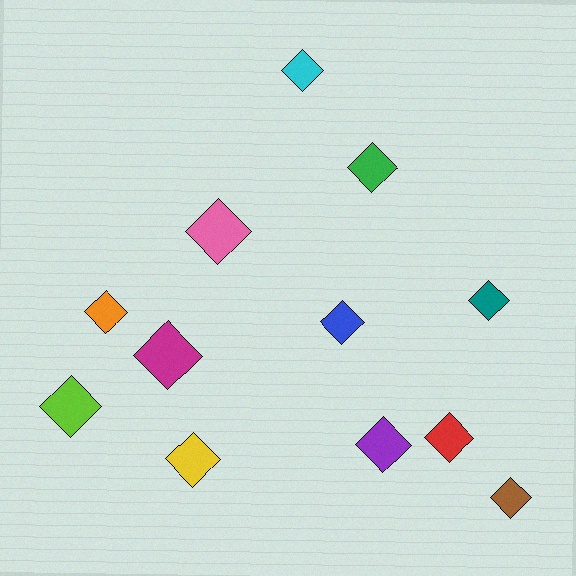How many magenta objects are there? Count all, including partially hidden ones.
There is 1 magenta object.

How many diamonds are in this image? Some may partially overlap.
There are 12 diamonds.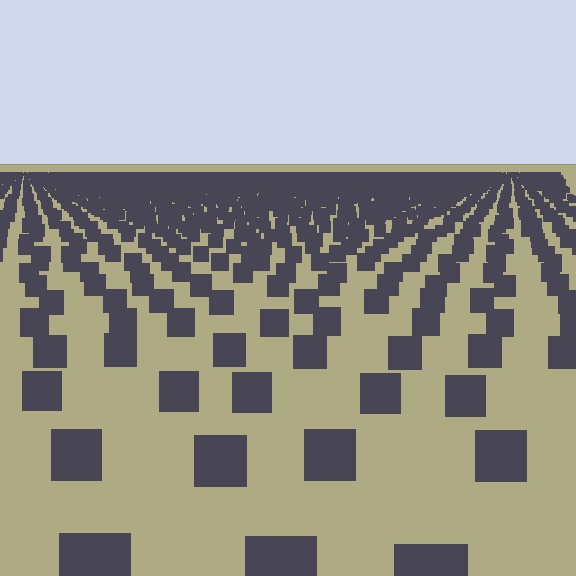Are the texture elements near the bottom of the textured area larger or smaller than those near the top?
Larger. Near the bottom, elements are closer to the viewer and appear at a bigger on-screen size.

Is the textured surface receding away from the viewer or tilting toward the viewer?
The surface is receding away from the viewer. Texture elements get smaller and denser toward the top.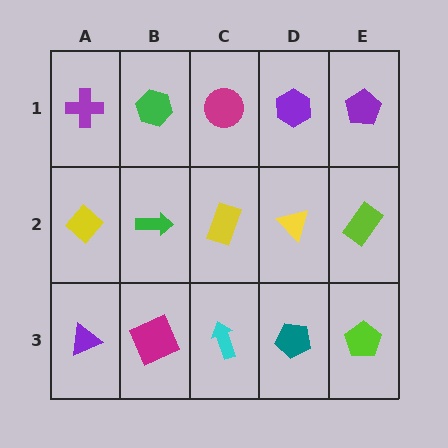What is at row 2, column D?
A yellow triangle.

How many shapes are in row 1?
5 shapes.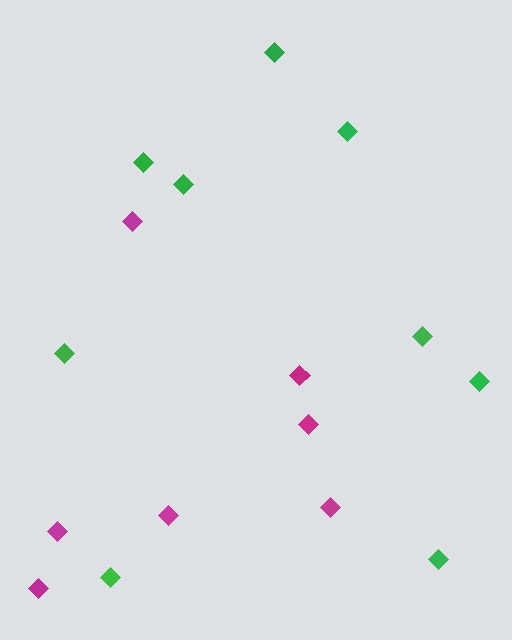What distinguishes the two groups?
There are 2 groups: one group of green diamonds (9) and one group of magenta diamonds (7).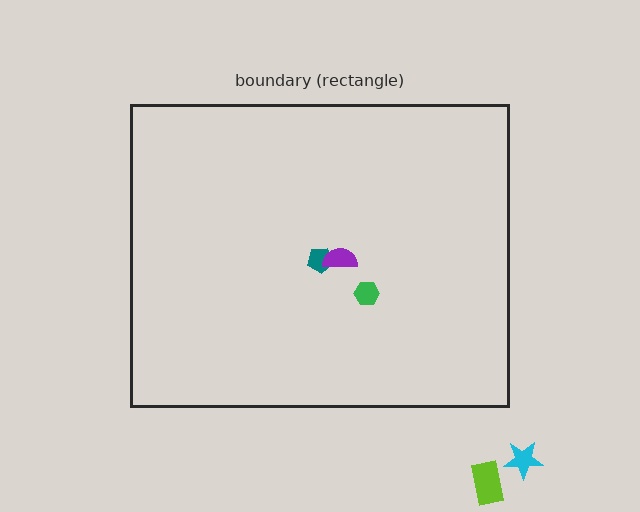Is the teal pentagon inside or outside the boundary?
Inside.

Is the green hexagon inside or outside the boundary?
Inside.